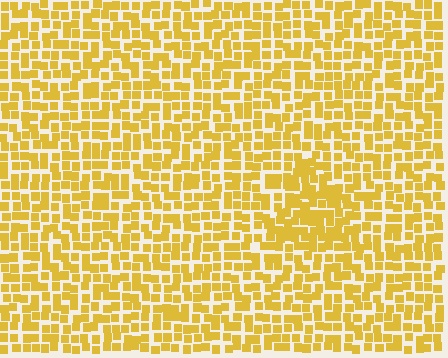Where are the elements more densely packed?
The elements are more densely packed inside the triangle boundary.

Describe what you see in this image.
The image contains small yellow elements arranged at two different densities. A triangle-shaped region is visible where the elements are more densely packed than the surrounding area.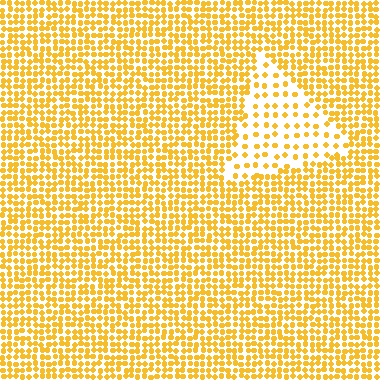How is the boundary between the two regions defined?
The boundary is defined by a change in element density (approximately 2.4x ratio). All elements are the same color, size, and shape.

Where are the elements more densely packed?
The elements are more densely packed outside the triangle boundary.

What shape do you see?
I see a triangle.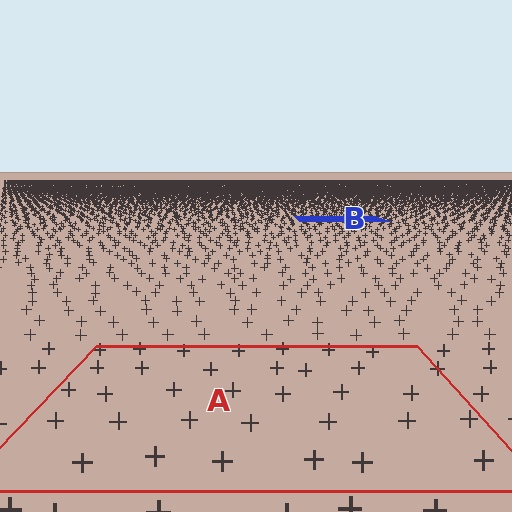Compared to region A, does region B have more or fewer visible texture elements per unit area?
Region B has more texture elements per unit area — they are packed more densely because it is farther away.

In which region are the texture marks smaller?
The texture marks are smaller in region B, because it is farther away.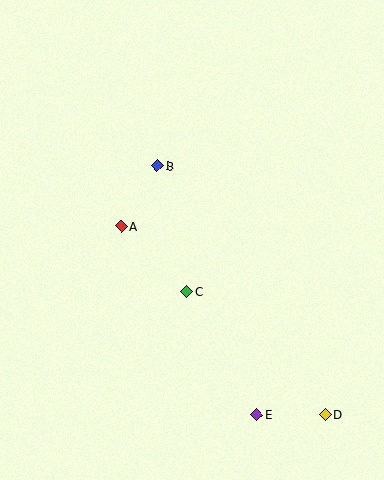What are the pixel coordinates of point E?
Point E is at (257, 415).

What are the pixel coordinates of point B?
Point B is at (157, 166).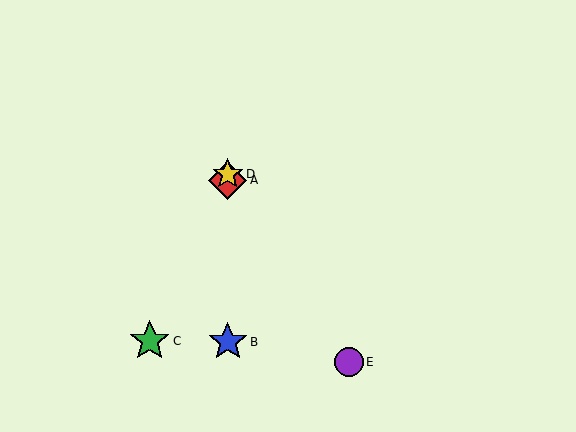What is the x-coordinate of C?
Object C is at x≈150.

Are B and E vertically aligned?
No, B is at x≈228 and E is at x≈349.